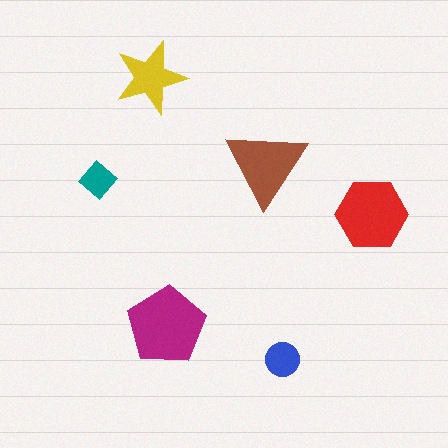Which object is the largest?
The magenta pentagon.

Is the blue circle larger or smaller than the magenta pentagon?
Smaller.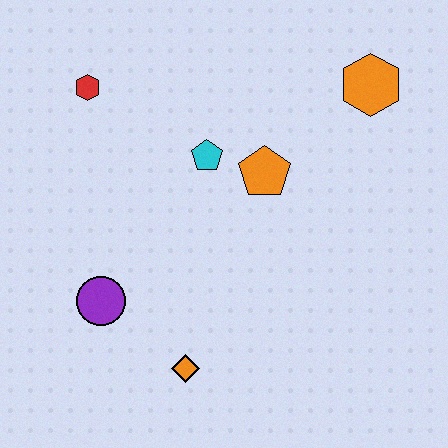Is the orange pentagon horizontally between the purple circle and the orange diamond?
No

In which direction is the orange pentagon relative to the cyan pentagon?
The orange pentagon is to the right of the cyan pentagon.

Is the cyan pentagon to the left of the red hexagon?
No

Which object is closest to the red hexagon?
The cyan pentagon is closest to the red hexagon.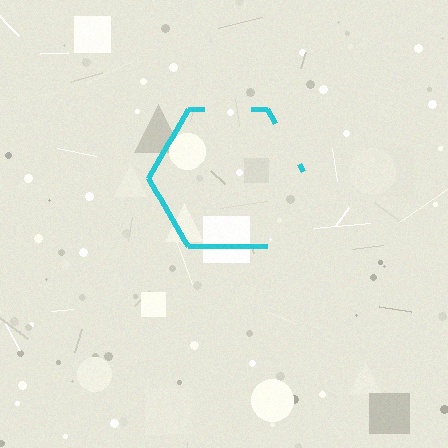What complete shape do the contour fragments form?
The contour fragments form a hexagon.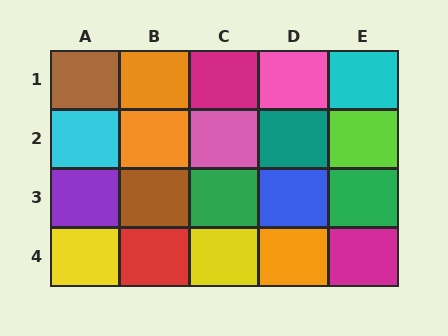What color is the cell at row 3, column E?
Green.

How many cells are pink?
2 cells are pink.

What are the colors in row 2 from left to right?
Cyan, orange, pink, teal, lime.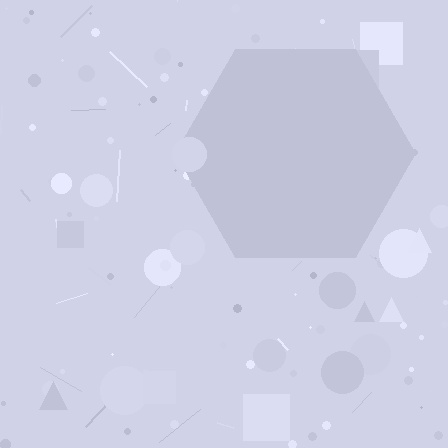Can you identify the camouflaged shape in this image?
The camouflaged shape is a hexagon.